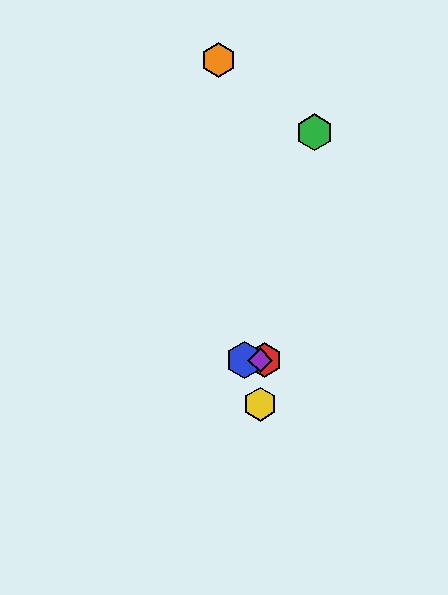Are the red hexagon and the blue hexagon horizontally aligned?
Yes, both are at y≈360.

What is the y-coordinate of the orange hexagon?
The orange hexagon is at y≈60.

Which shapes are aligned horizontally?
The red hexagon, the blue hexagon, the purple diamond are aligned horizontally.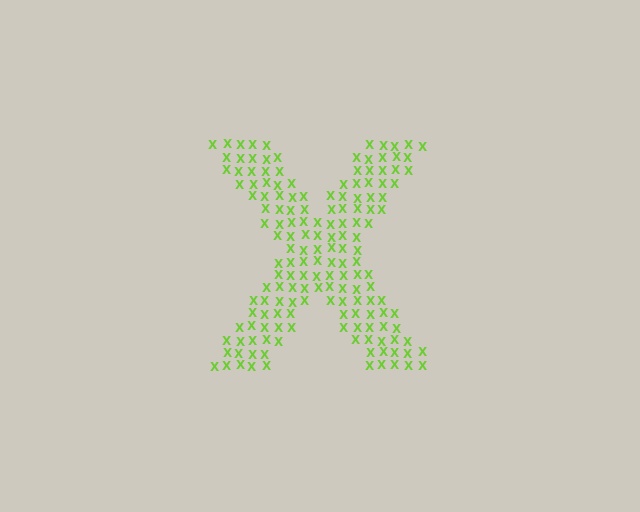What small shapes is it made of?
It is made of small letter X's.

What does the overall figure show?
The overall figure shows the letter X.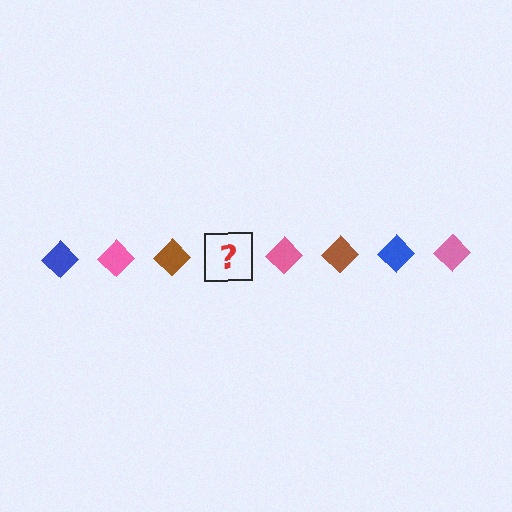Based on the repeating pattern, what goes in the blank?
The blank should be a blue diamond.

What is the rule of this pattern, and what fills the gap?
The rule is that the pattern cycles through blue, pink, brown diamonds. The gap should be filled with a blue diamond.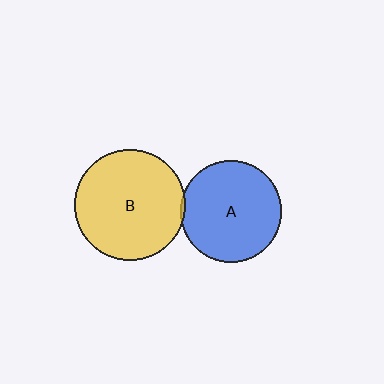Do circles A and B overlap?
Yes.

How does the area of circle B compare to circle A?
Approximately 1.2 times.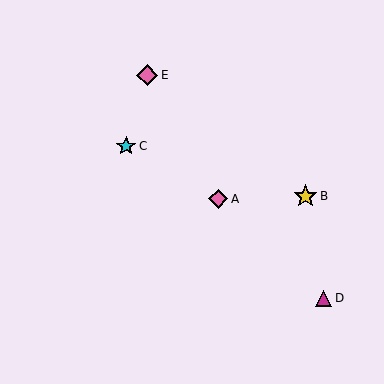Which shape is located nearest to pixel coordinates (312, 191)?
The yellow star (labeled B) at (306, 196) is nearest to that location.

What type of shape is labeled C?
Shape C is a cyan star.